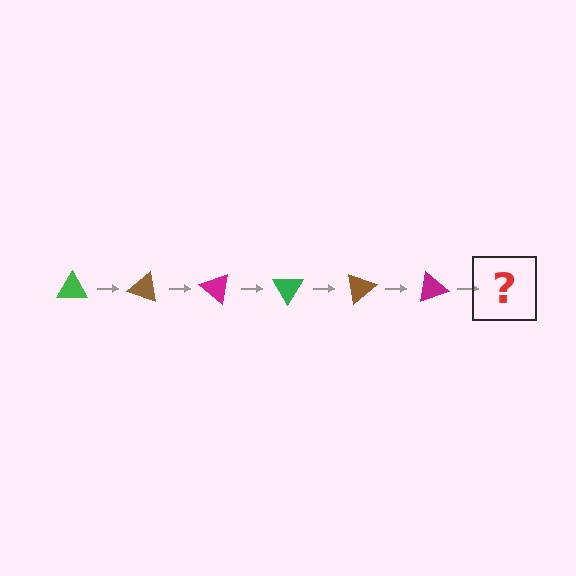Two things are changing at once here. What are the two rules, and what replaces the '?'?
The two rules are that it rotates 20 degrees each step and the color cycles through green, brown, and magenta. The '?' should be a green triangle, rotated 120 degrees from the start.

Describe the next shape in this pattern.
It should be a green triangle, rotated 120 degrees from the start.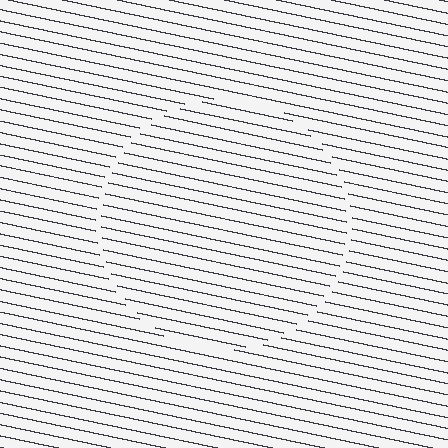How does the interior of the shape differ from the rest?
The interior of the shape contains the same grating, shifted by half a period — the contour is defined by the phase discontinuity where line-ends from the inner and outer gratings abut.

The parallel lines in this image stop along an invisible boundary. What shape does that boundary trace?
An illusory circle. The interior of the shape contains the same grating, shifted by half a period — the contour is defined by the phase discontinuity where line-ends from the inner and outer gratings abut.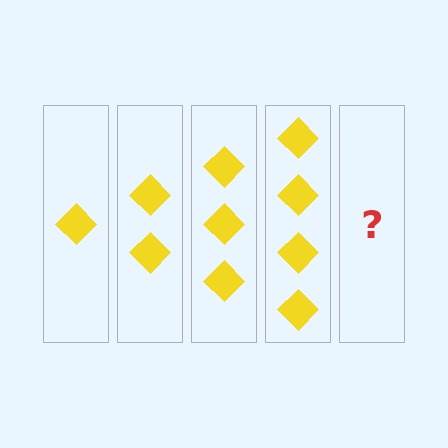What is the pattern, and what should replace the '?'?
The pattern is that each step adds one more diamond. The '?' should be 5 diamonds.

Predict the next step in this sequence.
The next step is 5 diamonds.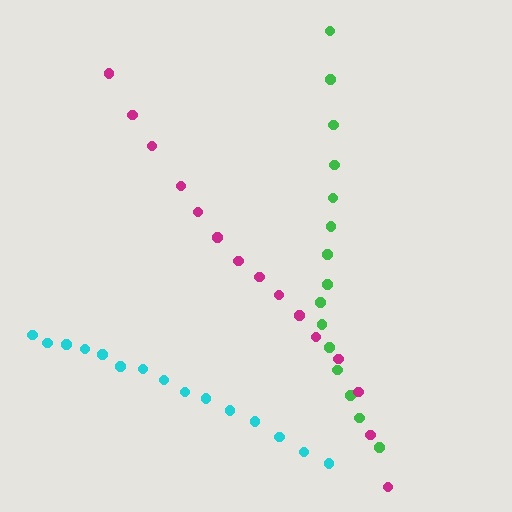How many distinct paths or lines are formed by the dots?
There are 3 distinct paths.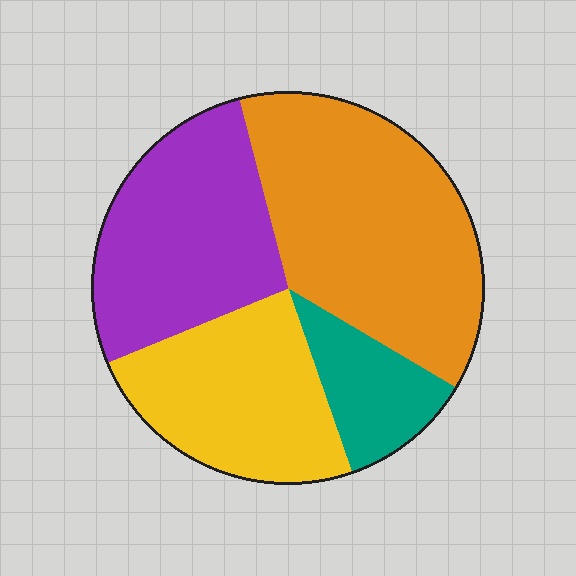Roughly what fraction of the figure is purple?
Purple takes up about one quarter (1/4) of the figure.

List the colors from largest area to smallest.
From largest to smallest: orange, purple, yellow, teal.